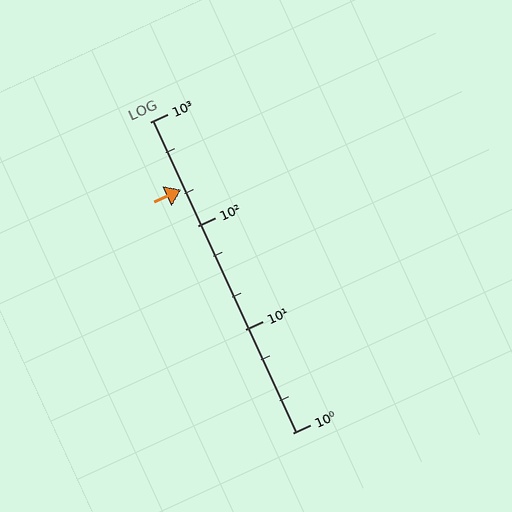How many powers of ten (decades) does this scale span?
The scale spans 3 decades, from 1 to 1000.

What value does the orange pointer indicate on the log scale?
The pointer indicates approximately 220.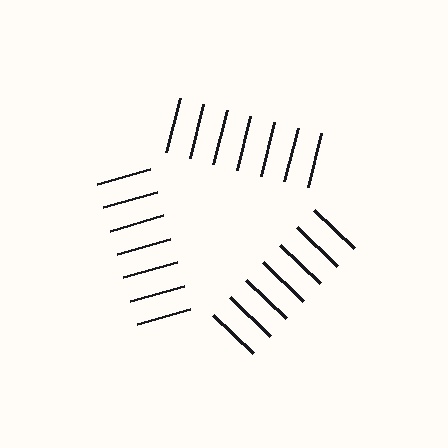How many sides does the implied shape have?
3 sides — the line-ends trace a triangle.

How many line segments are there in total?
21 — 7 along each of the 3 edges.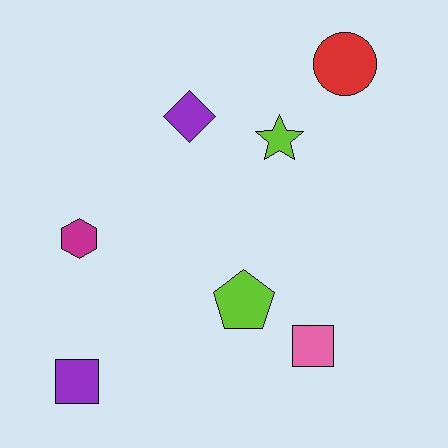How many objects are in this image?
There are 7 objects.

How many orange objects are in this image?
There are no orange objects.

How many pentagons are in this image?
There is 1 pentagon.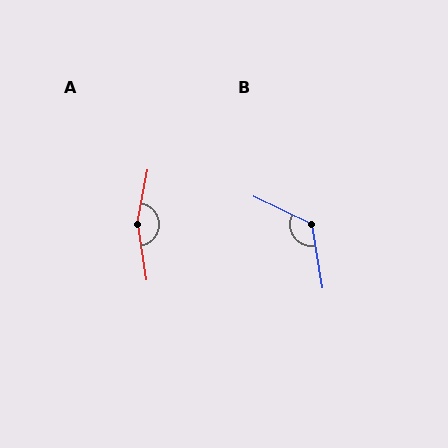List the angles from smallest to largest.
B (125°), A (160°).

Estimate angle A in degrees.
Approximately 160 degrees.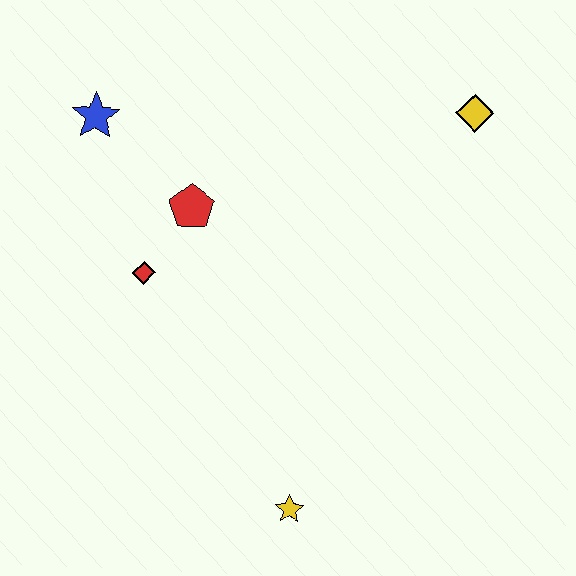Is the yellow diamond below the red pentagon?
No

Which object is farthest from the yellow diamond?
The yellow star is farthest from the yellow diamond.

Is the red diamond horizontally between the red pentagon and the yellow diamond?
No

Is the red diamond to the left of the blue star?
No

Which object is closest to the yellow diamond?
The red pentagon is closest to the yellow diamond.